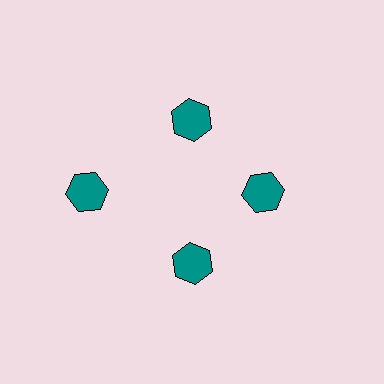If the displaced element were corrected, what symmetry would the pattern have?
It would have 4-fold rotational symmetry — the pattern would map onto itself every 90 degrees.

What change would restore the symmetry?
The symmetry would be restored by moving it inward, back onto the ring so that all 4 hexagons sit at equal angles and equal distance from the center.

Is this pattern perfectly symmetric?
No. The 4 teal hexagons are arranged in a ring, but one element near the 9 o'clock position is pushed outward from the center, breaking the 4-fold rotational symmetry.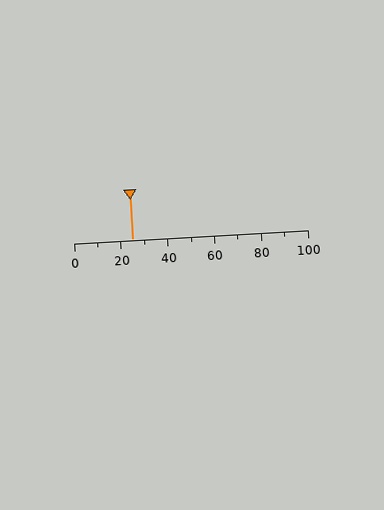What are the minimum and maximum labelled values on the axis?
The axis runs from 0 to 100.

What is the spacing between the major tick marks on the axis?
The major ticks are spaced 20 apart.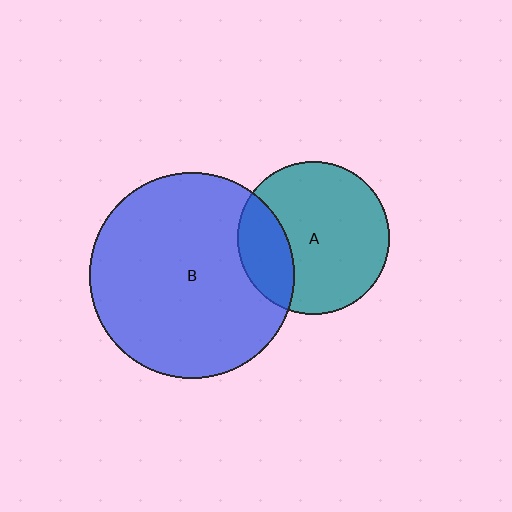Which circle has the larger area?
Circle B (blue).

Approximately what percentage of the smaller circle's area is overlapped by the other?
Approximately 25%.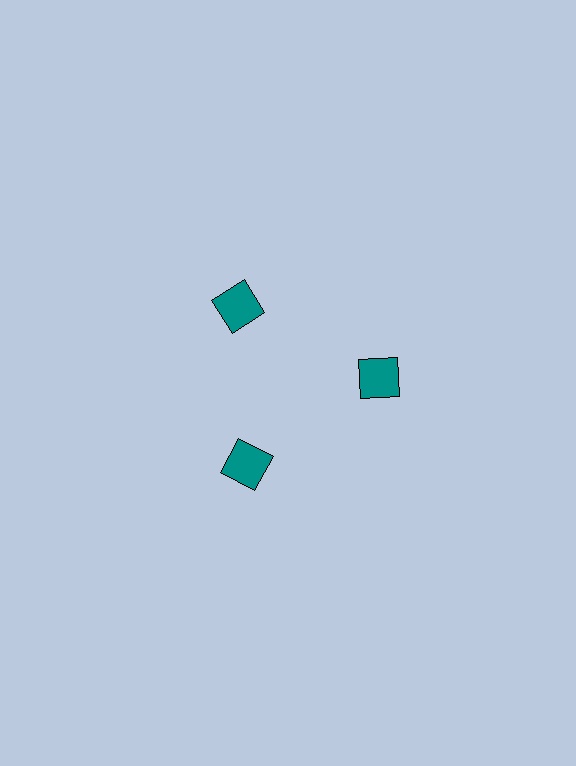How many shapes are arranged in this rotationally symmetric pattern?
There are 3 shapes, arranged in 3 groups of 1.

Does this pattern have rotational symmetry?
Yes, this pattern has 3-fold rotational symmetry. It looks the same after rotating 120 degrees around the center.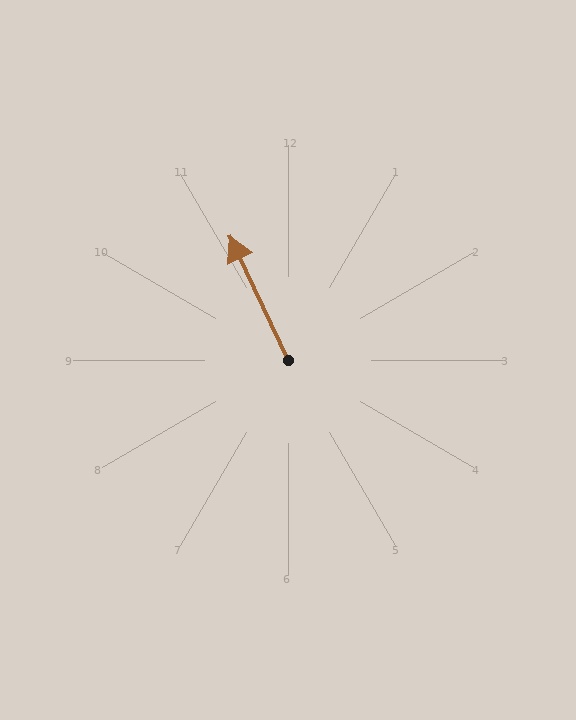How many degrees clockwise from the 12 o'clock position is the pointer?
Approximately 335 degrees.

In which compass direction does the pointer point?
Northwest.